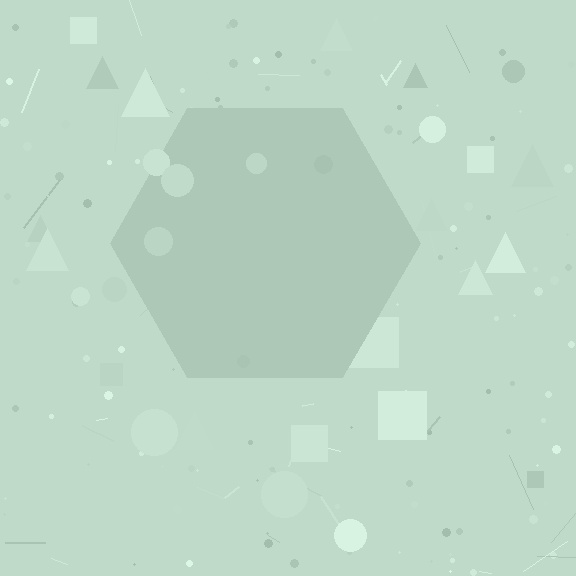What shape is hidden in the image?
A hexagon is hidden in the image.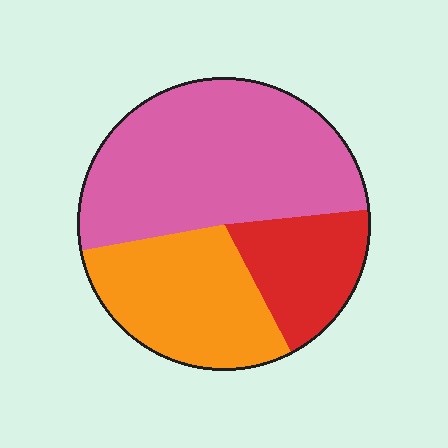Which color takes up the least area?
Red, at roughly 20%.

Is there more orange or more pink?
Pink.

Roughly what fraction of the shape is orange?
Orange takes up about one third (1/3) of the shape.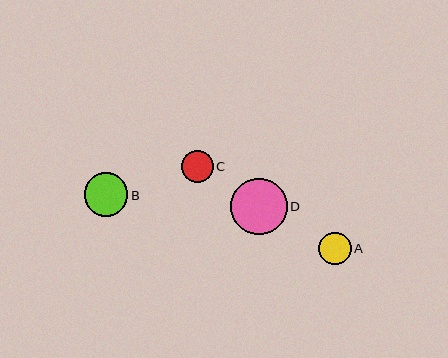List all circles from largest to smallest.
From largest to smallest: D, B, A, C.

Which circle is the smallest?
Circle C is the smallest with a size of approximately 32 pixels.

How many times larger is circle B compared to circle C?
Circle B is approximately 1.4 times the size of circle C.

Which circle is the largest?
Circle D is the largest with a size of approximately 56 pixels.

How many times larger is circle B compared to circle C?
Circle B is approximately 1.4 times the size of circle C.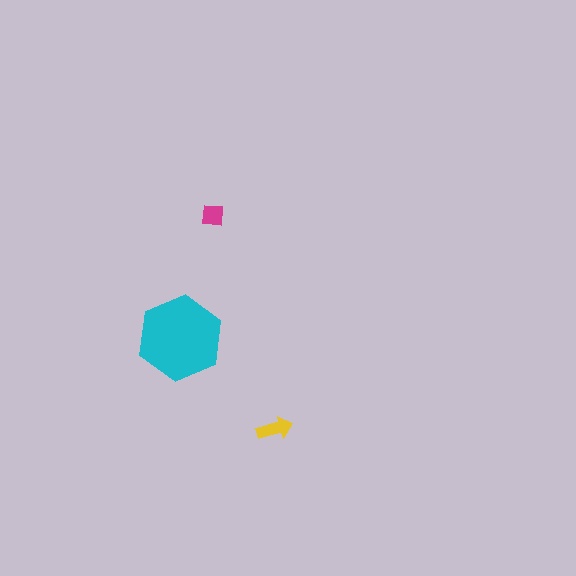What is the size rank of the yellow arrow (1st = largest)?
2nd.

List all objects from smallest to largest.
The magenta square, the yellow arrow, the cyan hexagon.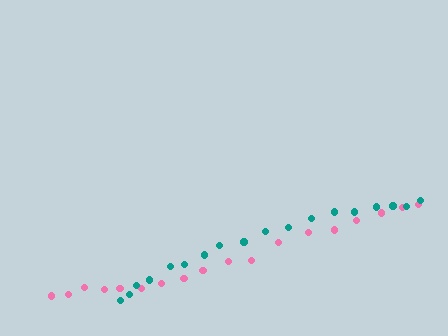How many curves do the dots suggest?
There are 2 distinct paths.